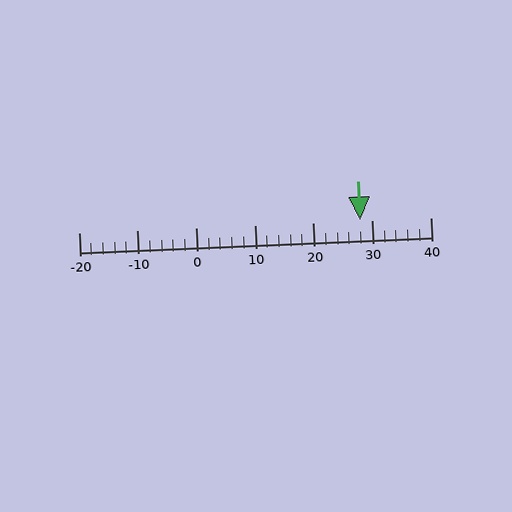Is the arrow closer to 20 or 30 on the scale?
The arrow is closer to 30.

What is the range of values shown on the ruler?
The ruler shows values from -20 to 40.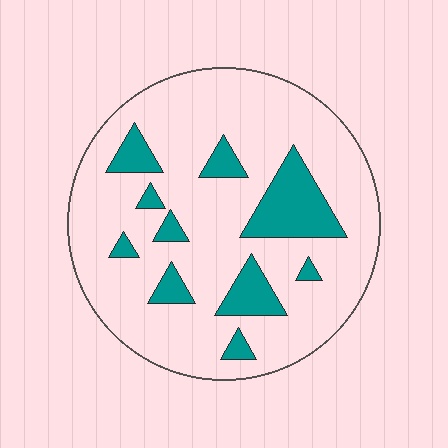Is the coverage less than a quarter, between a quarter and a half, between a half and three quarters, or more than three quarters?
Less than a quarter.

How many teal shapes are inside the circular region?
10.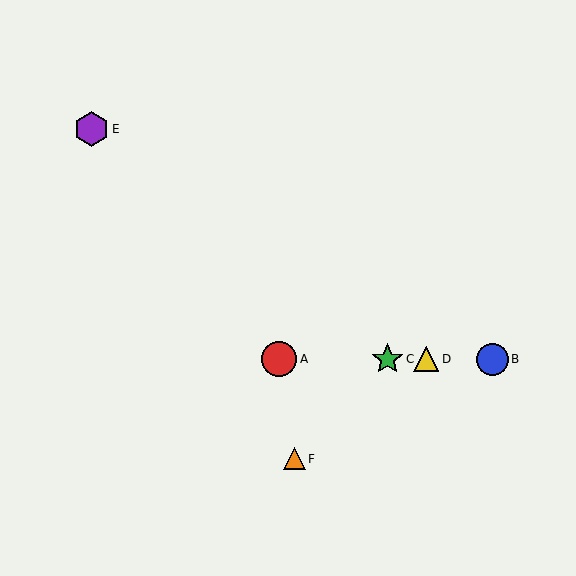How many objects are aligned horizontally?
4 objects (A, B, C, D) are aligned horizontally.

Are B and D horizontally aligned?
Yes, both are at y≈359.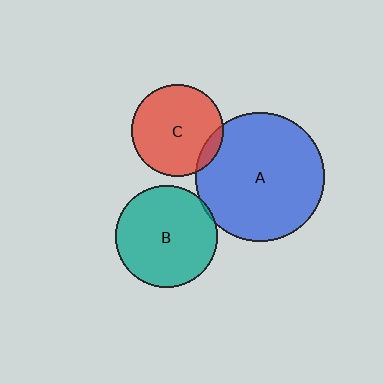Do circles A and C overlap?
Yes.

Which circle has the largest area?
Circle A (blue).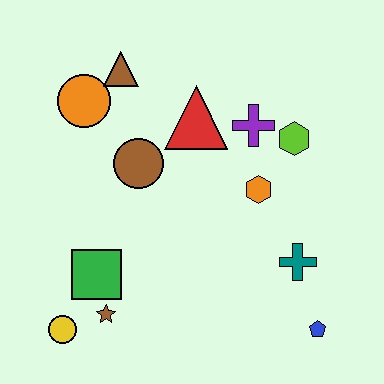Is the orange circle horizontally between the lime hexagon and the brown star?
No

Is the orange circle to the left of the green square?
Yes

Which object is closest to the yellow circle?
The brown star is closest to the yellow circle.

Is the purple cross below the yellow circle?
No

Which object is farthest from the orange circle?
The blue pentagon is farthest from the orange circle.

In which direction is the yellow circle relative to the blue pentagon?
The yellow circle is to the left of the blue pentagon.